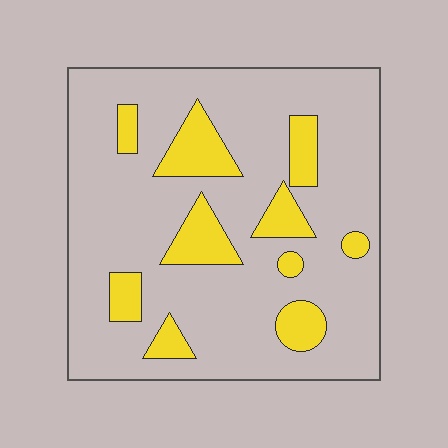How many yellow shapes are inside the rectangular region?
10.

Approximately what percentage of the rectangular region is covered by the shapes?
Approximately 20%.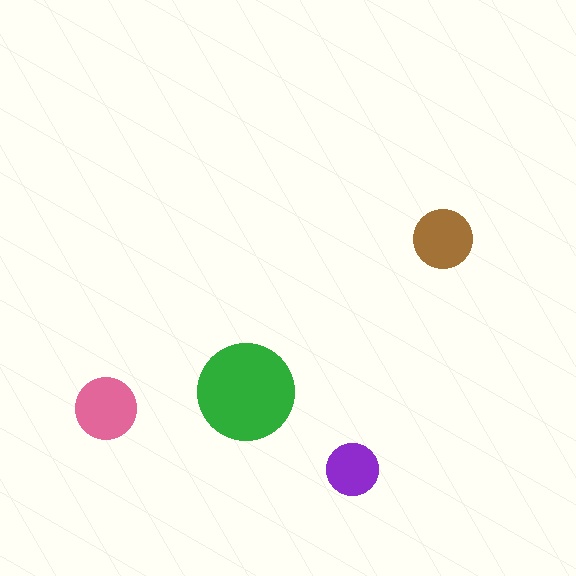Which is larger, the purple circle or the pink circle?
The pink one.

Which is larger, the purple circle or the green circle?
The green one.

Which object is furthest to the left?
The pink circle is leftmost.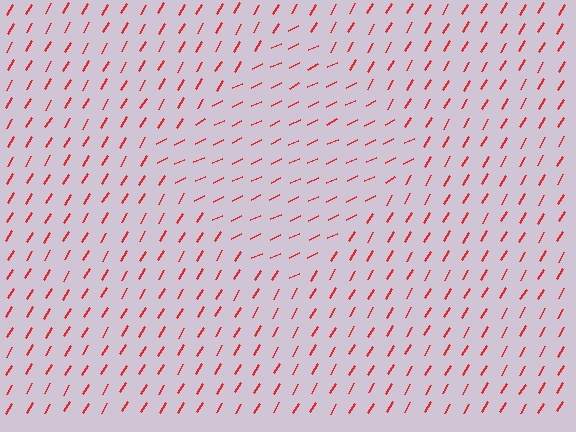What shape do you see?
I see a diamond.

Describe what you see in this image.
The image is filled with small red line segments. A diamond region in the image has lines oriented differently from the surrounding lines, creating a visible texture boundary.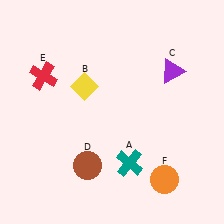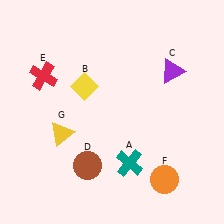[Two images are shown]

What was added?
A yellow triangle (G) was added in Image 2.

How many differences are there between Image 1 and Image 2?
There is 1 difference between the two images.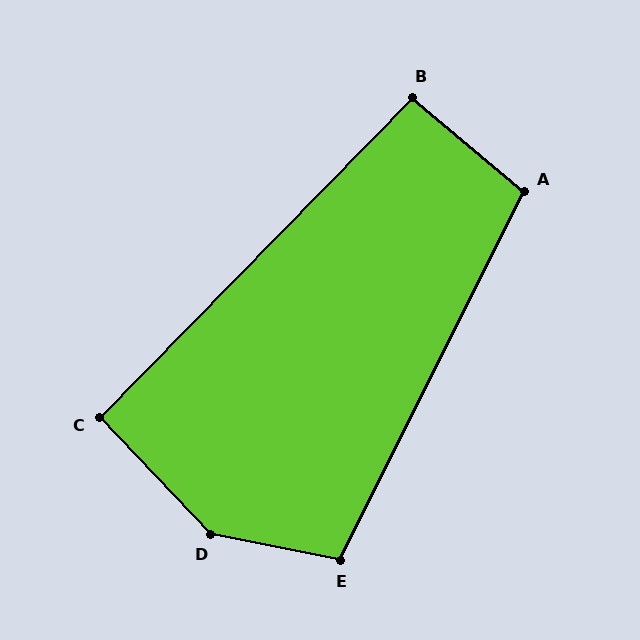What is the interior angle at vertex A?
Approximately 104 degrees (obtuse).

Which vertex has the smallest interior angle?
C, at approximately 92 degrees.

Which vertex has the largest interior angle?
D, at approximately 145 degrees.